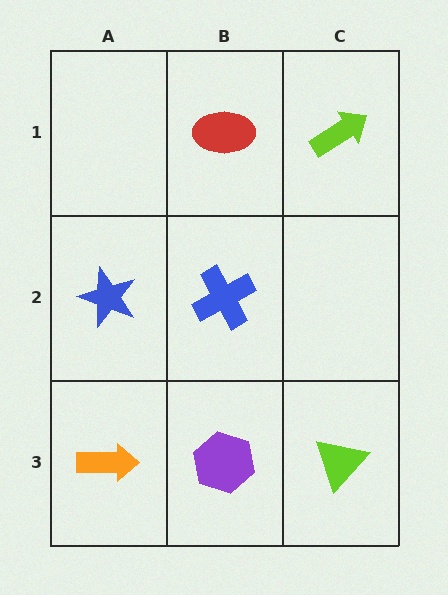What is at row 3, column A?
An orange arrow.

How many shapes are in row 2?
2 shapes.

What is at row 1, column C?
A lime arrow.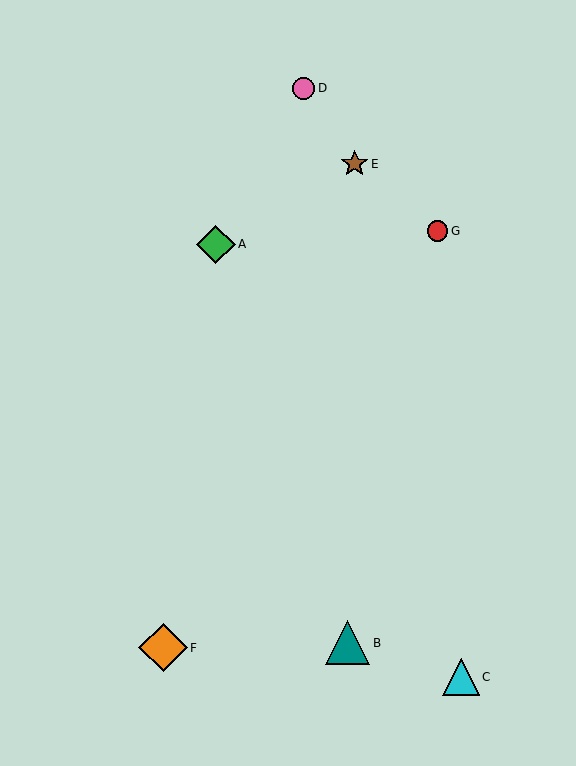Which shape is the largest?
The orange diamond (labeled F) is the largest.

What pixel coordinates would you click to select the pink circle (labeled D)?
Click at (304, 88) to select the pink circle D.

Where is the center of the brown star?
The center of the brown star is at (355, 164).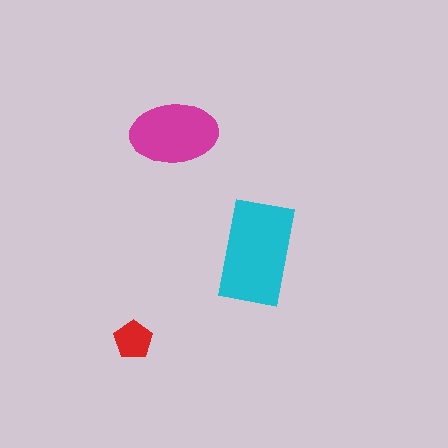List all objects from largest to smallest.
The cyan rectangle, the magenta ellipse, the red pentagon.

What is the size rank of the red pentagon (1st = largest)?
3rd.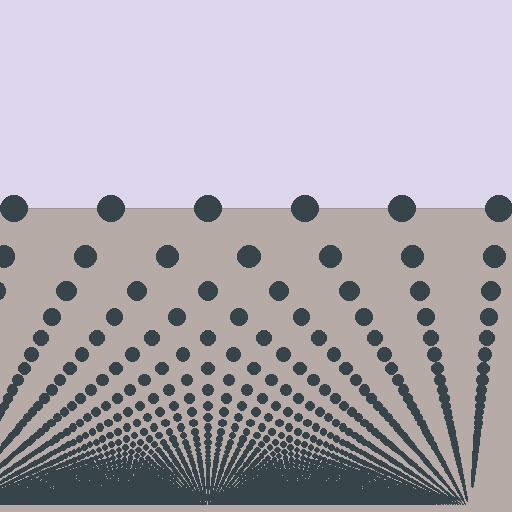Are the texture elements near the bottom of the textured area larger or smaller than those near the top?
Smaller. The gradient is inverted — elements near the bottom are smaller and denser.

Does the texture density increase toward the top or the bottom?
Density increases toward the bottom.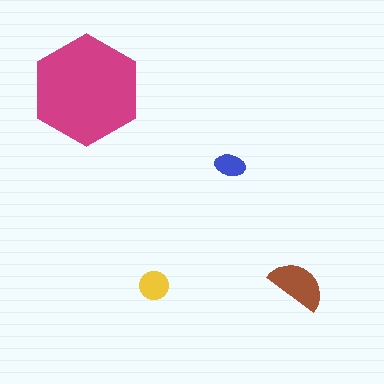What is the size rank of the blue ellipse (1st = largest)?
4th.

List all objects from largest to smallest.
The magenta hexagon, the brown semicircle, the yellow circle, the blue ellipse.